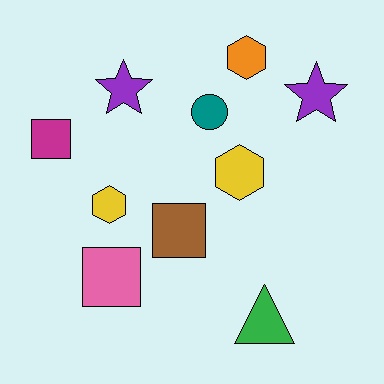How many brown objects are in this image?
There is 1 brown object.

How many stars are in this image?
There are 2 stars.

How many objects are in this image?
There are 10 objects.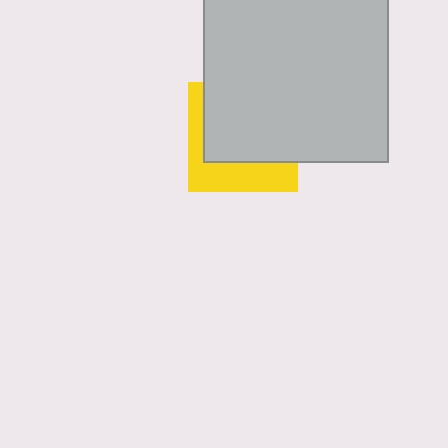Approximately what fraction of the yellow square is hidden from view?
Roughly 64% of the yellow square is hidden behind the light gray square.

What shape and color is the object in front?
The object in front is a light gray square.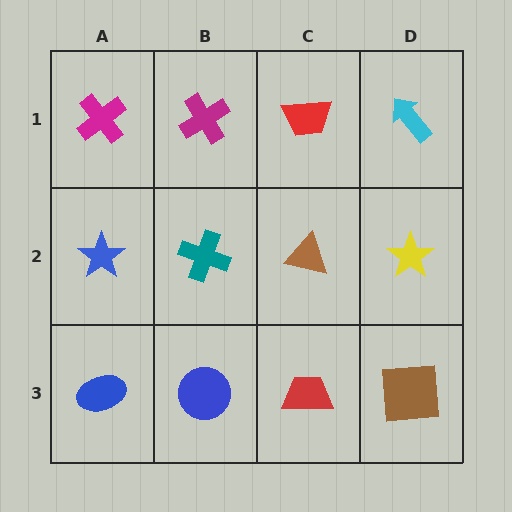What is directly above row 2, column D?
A cyan arrow.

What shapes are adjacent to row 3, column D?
A yellow star (row 2, column D), a red trapezoid (row 3, column C).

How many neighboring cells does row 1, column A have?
2.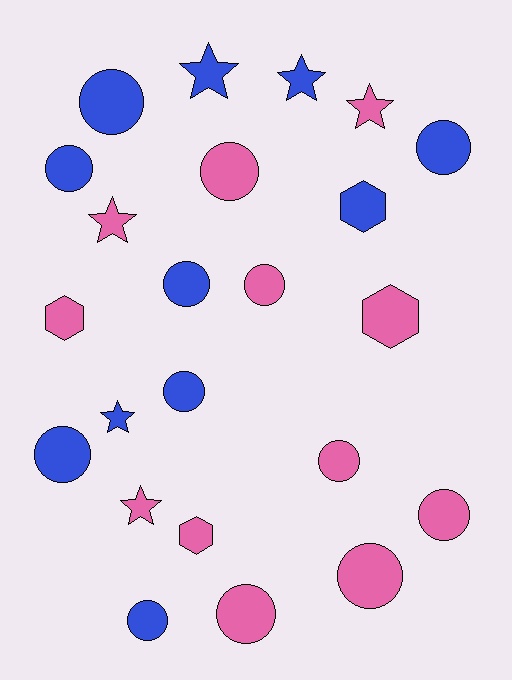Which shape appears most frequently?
Circle, with 13 objects.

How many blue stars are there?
There are 3 blue stars.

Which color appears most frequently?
Pink, with 12 objects.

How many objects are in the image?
There are 23 objects.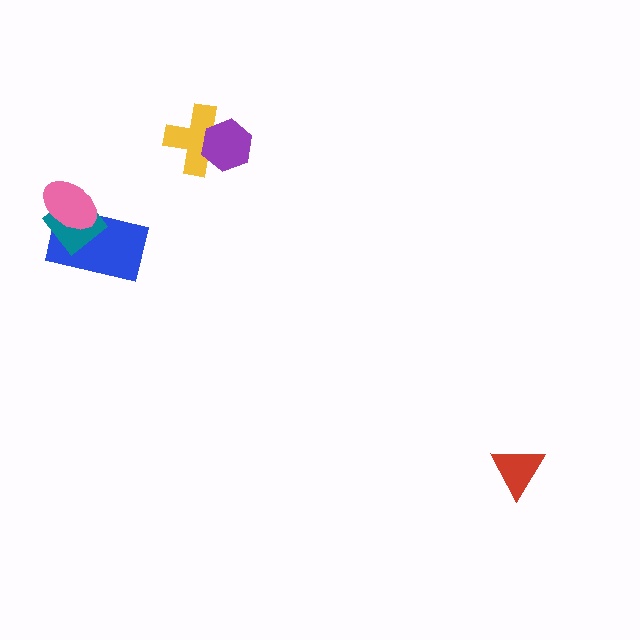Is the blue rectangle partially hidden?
Yes, it is partially covered by another shape.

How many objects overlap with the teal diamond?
2 objects overlap with the teal diamond.